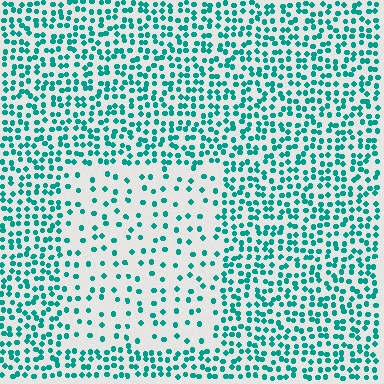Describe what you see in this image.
The image contains small teal elements arranged at two different densities. A rectangle-shaped region is visible where the elements are less densely packed than the surrounding area.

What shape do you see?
I see a rectangle.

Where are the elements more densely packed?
The elements are more densely packed outside the rectangle boundary.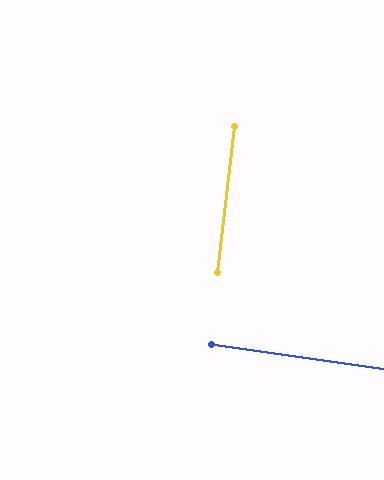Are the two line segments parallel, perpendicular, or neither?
Perpendicular — they meet at approximately 88°.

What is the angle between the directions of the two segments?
Approximately 88 degrees.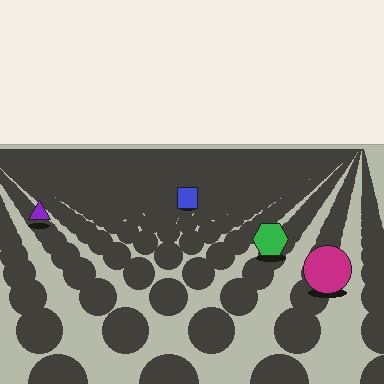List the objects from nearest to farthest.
From nearest to farthest: the magenta circle, the green hexagon, the purple triangle, the blue square.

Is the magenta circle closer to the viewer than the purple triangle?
Yes. The magenta circle is closer — you can tell from the texture gradient: the ground texture is coarser near it.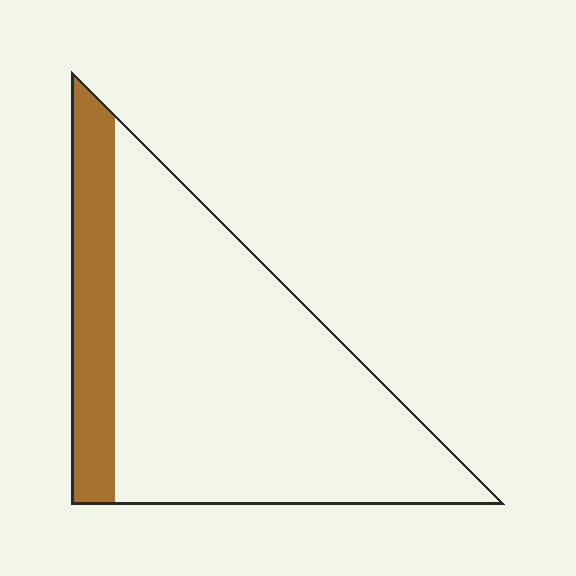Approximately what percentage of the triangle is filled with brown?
Approximately 20%.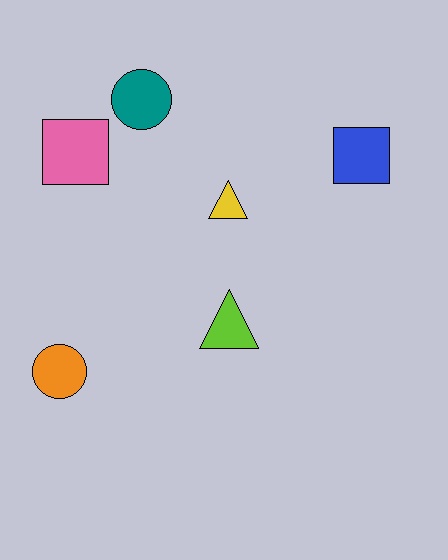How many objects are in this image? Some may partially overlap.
There are 6 objects.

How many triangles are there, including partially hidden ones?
There are 2 triangles.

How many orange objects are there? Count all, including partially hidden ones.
There is 1 orange object.